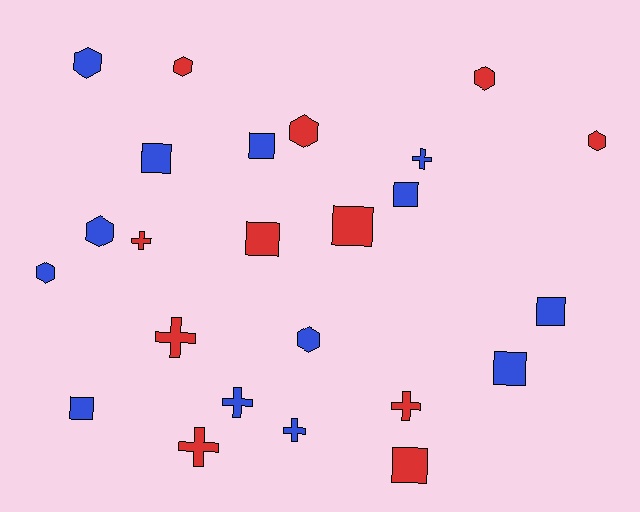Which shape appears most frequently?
Square, with 9 objects.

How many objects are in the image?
There are 24 objects.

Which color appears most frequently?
Blue, with 13 objects.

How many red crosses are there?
There are 4 red crosses.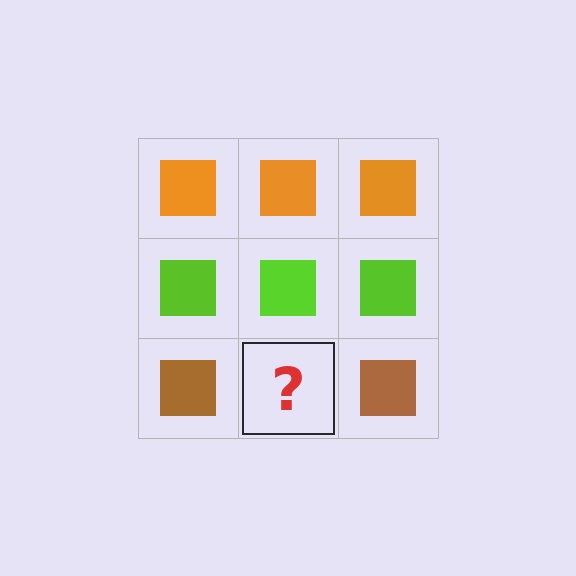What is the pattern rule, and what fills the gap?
The rule is that each row has a consistent color. The gap should be filled with a brown square.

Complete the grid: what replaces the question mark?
The question mark should be replaced with a brown square.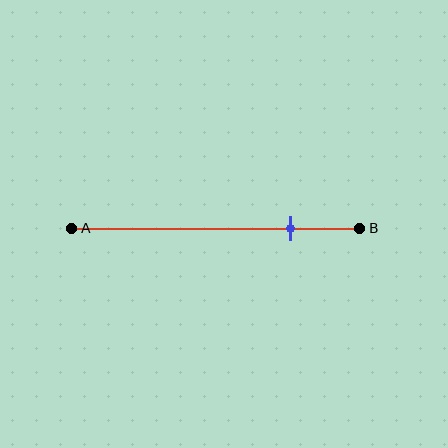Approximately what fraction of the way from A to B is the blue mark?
The blue mark is approximately 75% of the way from A to B.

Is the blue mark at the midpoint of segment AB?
No, the mark is at about 75% from A, not at the 50% midpoint.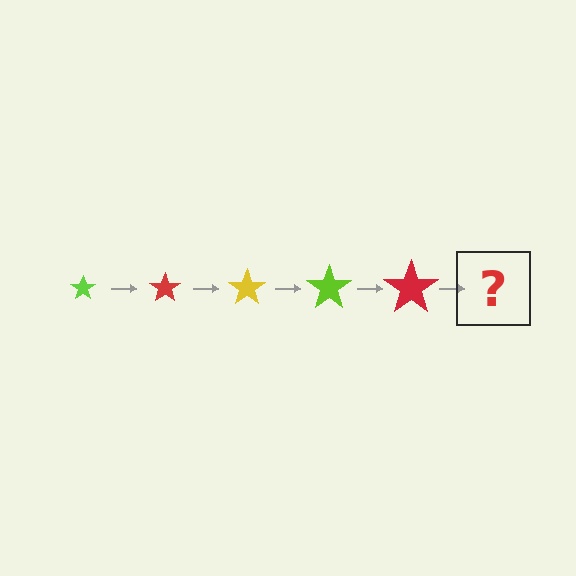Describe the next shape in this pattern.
It should be a yellow star, larger than the previous one.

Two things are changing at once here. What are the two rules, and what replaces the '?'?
The two rules are that the star grows larger each step and the color cycles through lime, red, and yellow. The '?' should be a yellow star, larger than the previous one.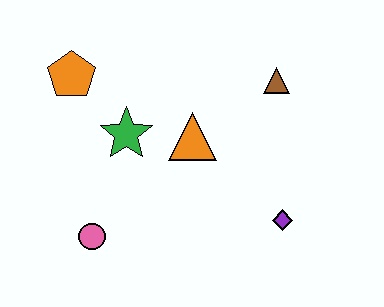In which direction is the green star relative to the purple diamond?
The green star is to the left of the purple diamond.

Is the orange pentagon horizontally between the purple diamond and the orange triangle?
No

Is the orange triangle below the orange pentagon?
Yes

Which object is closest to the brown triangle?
The orange triangle is closest to the brown triangle.